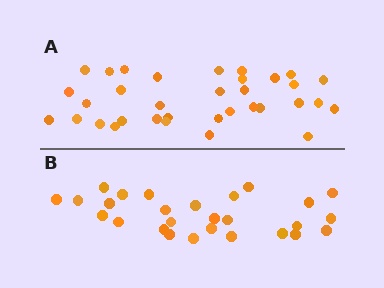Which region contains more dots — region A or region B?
Region A (the top region) has more dots.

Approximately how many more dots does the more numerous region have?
Region A has roughly 8 or so more dots than region B.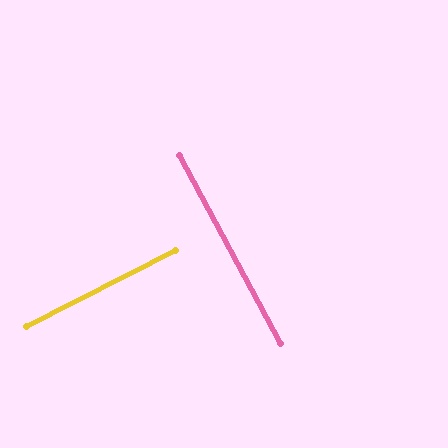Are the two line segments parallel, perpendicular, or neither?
Perpendicular — they meet at approximately 89°.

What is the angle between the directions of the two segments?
Approximately 89 degrees.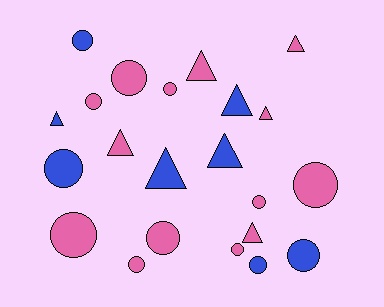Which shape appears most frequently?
Circle, with 13 objects.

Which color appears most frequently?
Pink, with 14 objects.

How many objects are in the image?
There are 22 objects.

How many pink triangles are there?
There are 5 pink triangles.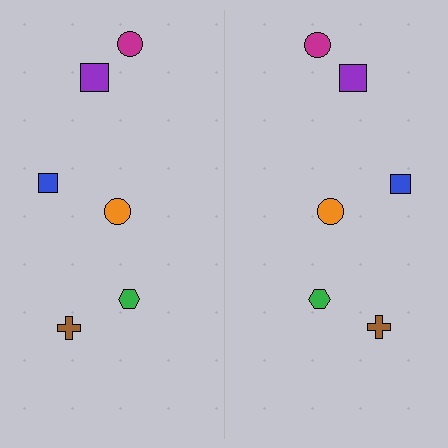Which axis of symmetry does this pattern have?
The pattern has a vertical axis of symmetry running through the center of the image.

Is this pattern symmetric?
Yes, this pattern has bilateral (reflection) symmetry.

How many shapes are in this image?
There are 12 shapes in this image.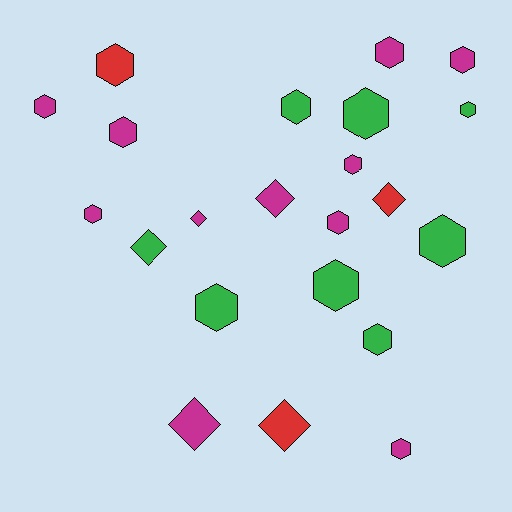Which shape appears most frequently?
Hexagon, with 16 objects.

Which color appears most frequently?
Magenta, with 11 objects.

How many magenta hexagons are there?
There are 8 magenta hexagons.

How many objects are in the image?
There are 22 objects.